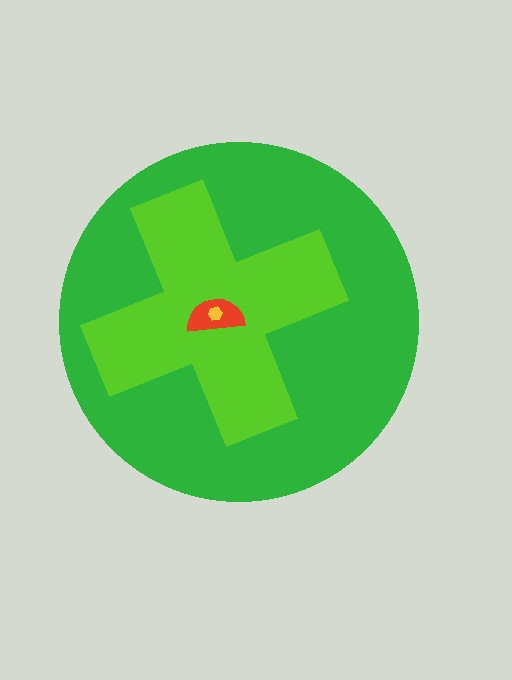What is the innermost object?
The yellow hexagon.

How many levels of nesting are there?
4.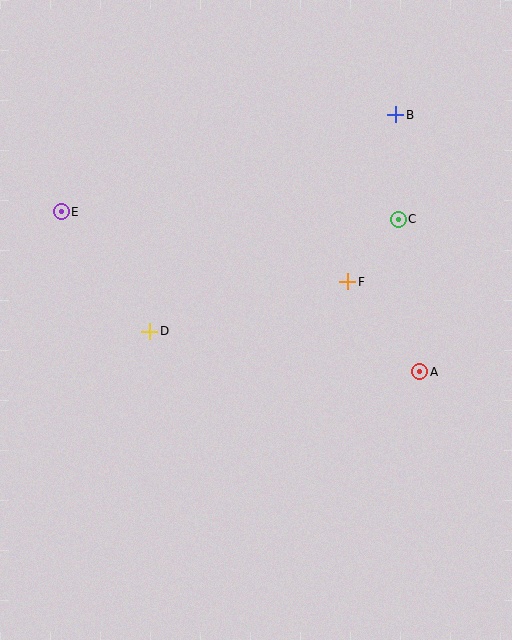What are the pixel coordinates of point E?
Point E is at (61, 212).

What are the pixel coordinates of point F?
Point F is at (348, 282).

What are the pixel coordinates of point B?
Point B is at (396, 115).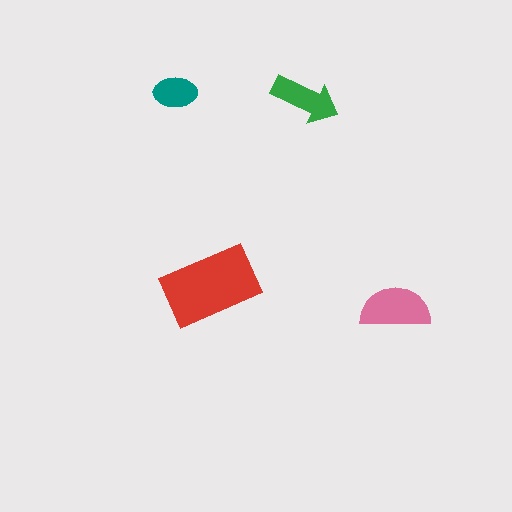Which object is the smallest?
The teal ellipse.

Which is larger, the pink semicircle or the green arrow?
The pink semicircle.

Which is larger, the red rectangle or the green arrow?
The red rectangle.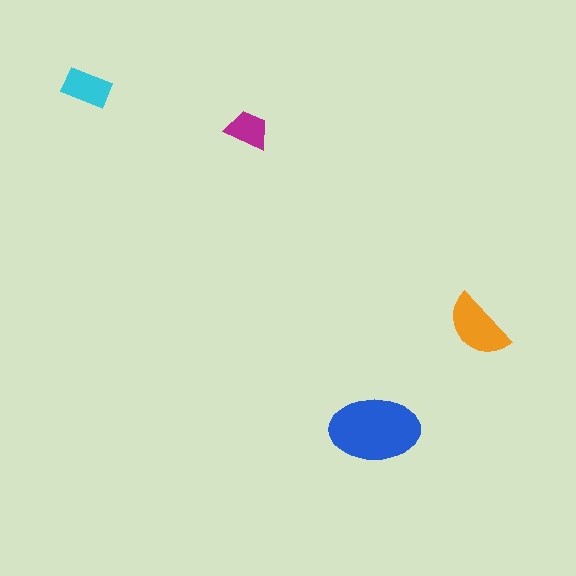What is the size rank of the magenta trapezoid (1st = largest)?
4th.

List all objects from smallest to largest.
The magenta trapezoid, the cyan rectangle, the orange semicircle, the blue ellipse.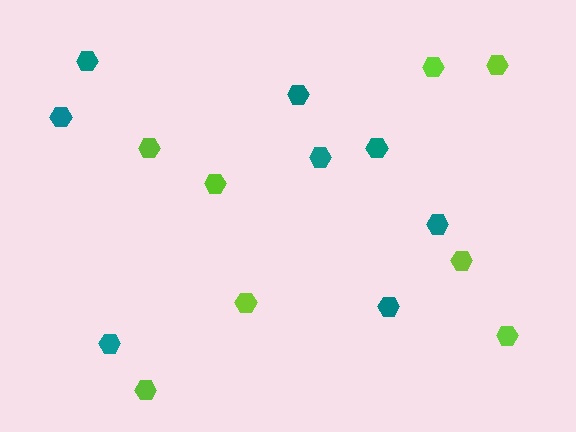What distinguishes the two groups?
There are 2 groups: one group of teal hexagons (8) and one group of lime hexagons (8).